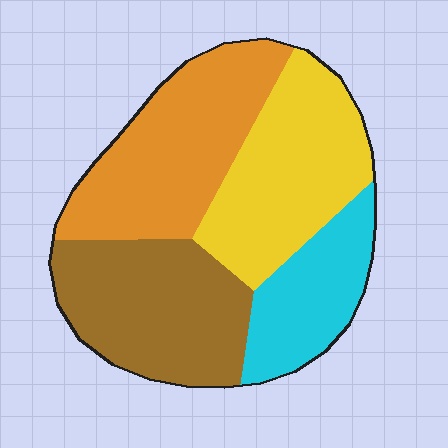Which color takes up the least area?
Cyan, at roughly 15%.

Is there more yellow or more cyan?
Yellow.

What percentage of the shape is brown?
Brown takes up about one quarter (1/4) of the shape.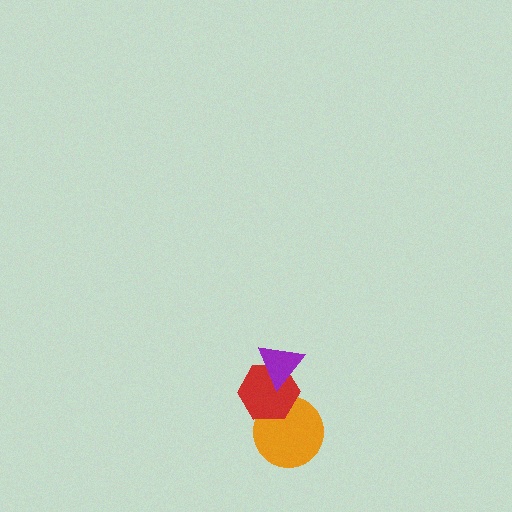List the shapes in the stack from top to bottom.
From top to bottom: the purple triangle, the red hexagon, the orange circle.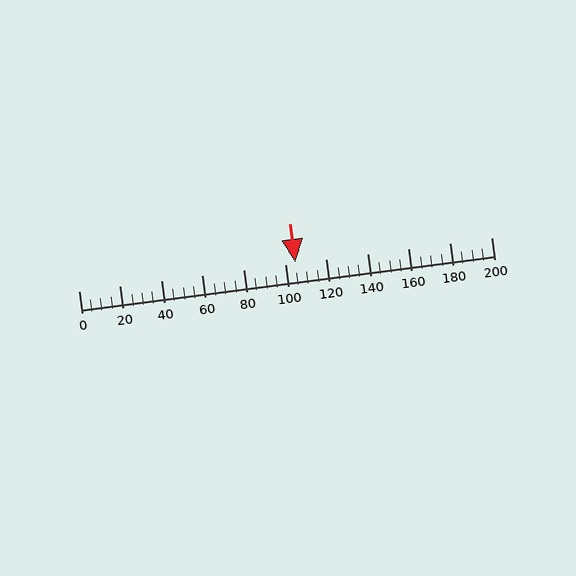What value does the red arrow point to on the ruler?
The red arrow points to approximately 105.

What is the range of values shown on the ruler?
The ruler shows values from 0 to 200.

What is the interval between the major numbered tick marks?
The major tick marks are spaced 20 units apart.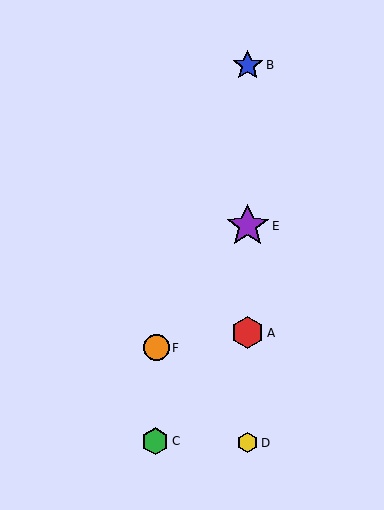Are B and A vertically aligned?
Yes, both are at x≈248.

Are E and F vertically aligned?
No, E is at x≈248 and F is at x≈156.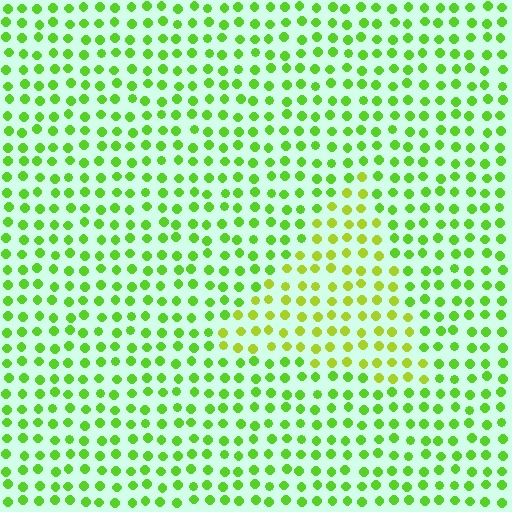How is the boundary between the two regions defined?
The boundary is defined purely by a slight shift in hue (about 28 degrees). Spacing, size, and orientation are identical on both sides.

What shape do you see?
I see a triangle.